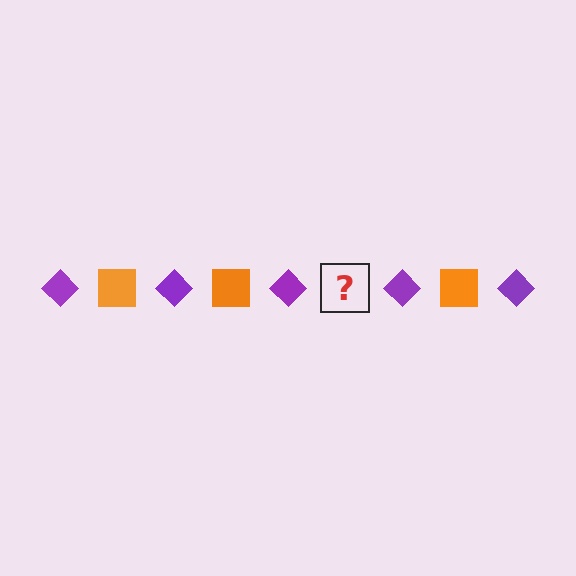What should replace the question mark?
The question mark should be replaced with an orange square.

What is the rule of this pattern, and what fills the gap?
The rule is that the pattern alternates between purple diamond and orange square. The gap should be filled with an orange square.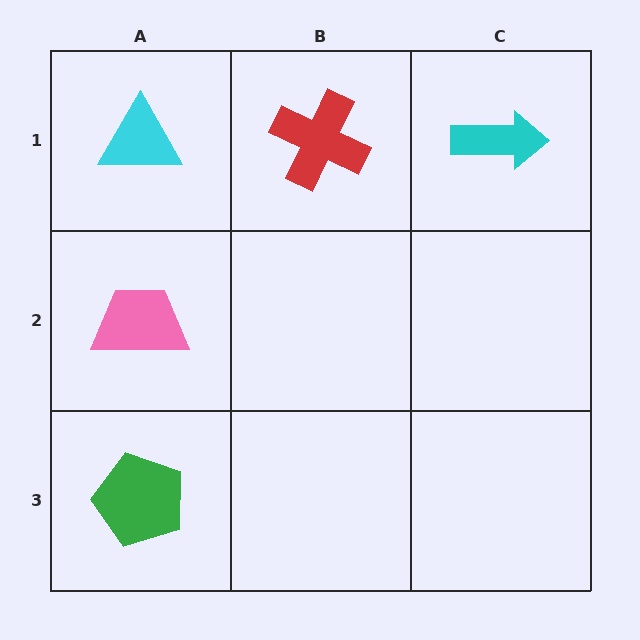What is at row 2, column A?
A pink trapezoid.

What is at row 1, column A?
A cyan triangle.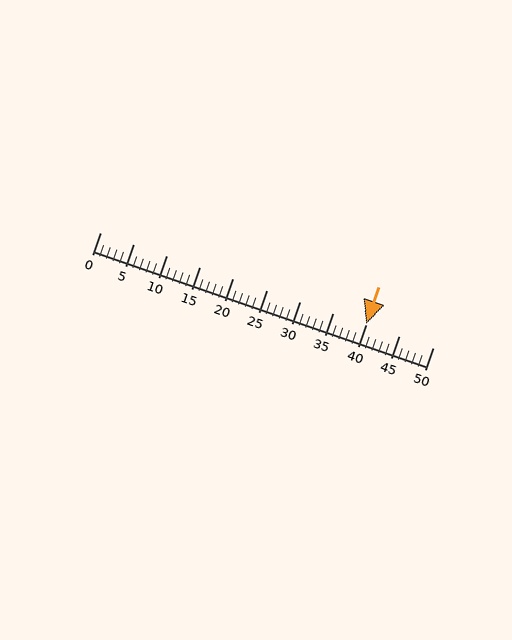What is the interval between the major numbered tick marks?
The major tick marks are spaced 5 units apart.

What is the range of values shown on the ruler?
The ruler shows values from 0 to 50.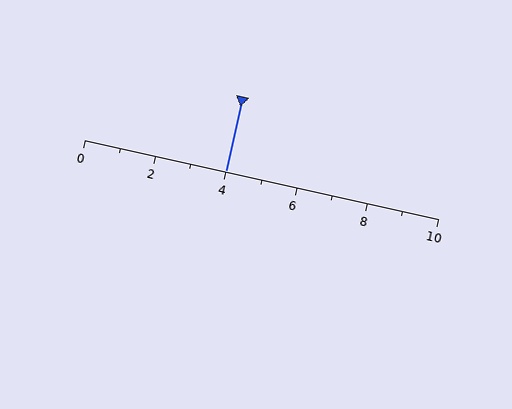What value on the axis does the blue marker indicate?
The marker indicates approximately 4.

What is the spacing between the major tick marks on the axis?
The major ticks are spaced 2 apart.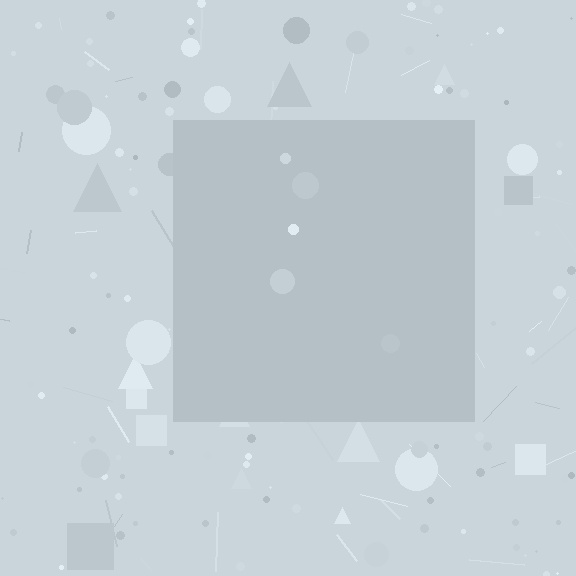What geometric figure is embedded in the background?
A square is embedded in the background.